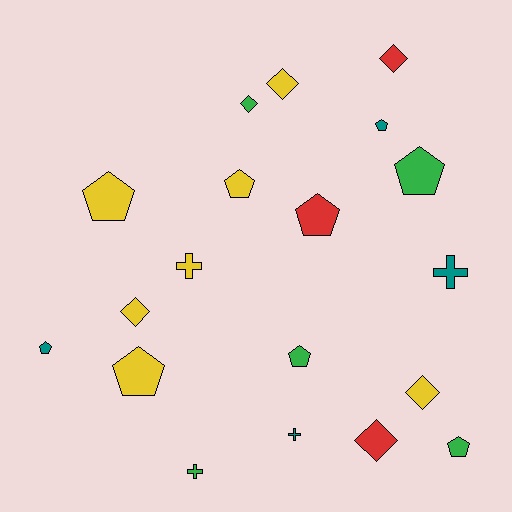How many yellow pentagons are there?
There are 3 yellow pentagons.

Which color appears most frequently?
Yellow, with 7 objects.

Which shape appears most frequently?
Pentagon, with 9 objects.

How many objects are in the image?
There are 19 objects.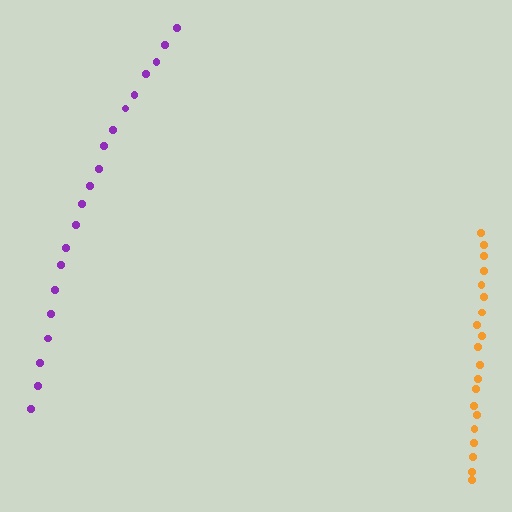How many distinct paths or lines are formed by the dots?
There are 2 distinct paths.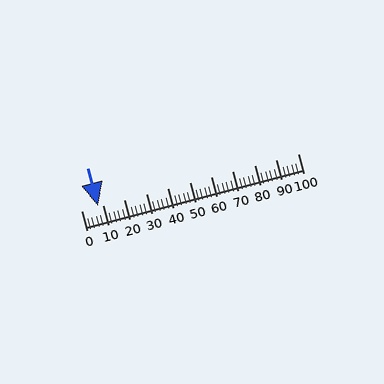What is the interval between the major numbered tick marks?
The major tick marks are spaced 10 units apart.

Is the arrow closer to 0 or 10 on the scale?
The arrow is closer to 10.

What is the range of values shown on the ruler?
The ruler shows values from 0 to 100.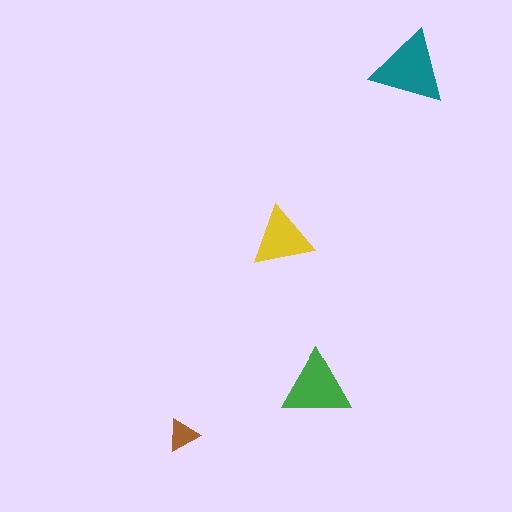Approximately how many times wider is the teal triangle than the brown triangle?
About 2.5 times wider.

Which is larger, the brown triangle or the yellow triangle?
The yellow one.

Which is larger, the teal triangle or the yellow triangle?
The teal one.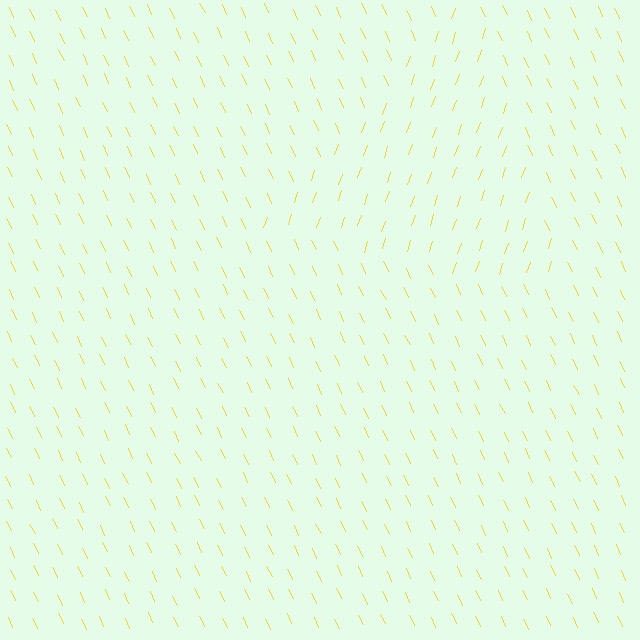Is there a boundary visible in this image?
Yes, there is a texture boundary formed by a change in line orientation.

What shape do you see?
I see a triangle.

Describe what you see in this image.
The image is filled with small yellow line segments. A triangle region in the image has lines oriented differently from the surrounding lines, creating a visible texture boundary.